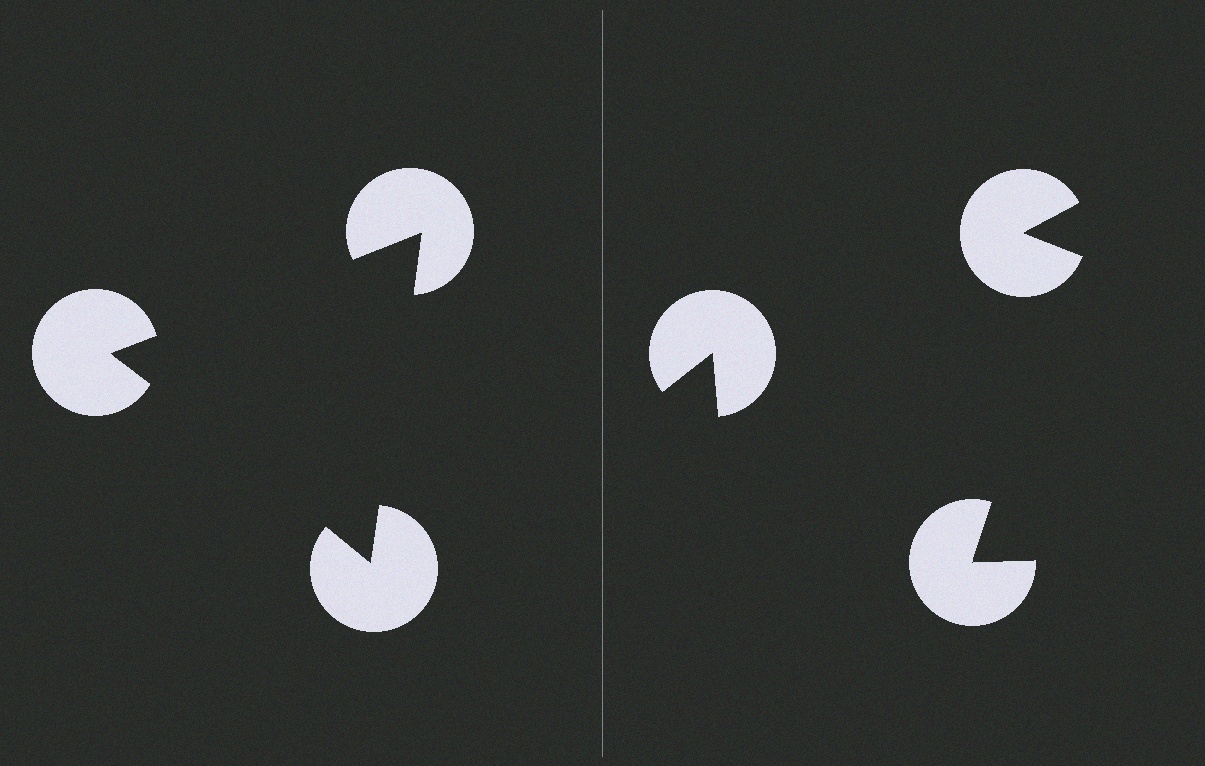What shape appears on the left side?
An illusory triangle.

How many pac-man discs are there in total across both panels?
6 — 3 on each side.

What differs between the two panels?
The pac-man discs are positioned identically on both sides; only the wedge orientations differ. On the left they align to a triangle; on the right they are misaligned.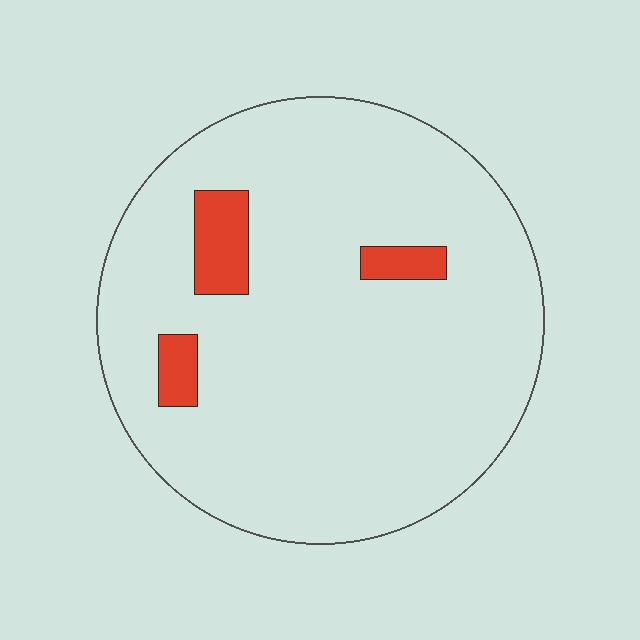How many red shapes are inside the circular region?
3.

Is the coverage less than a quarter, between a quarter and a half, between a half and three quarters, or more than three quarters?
Less than a quarter.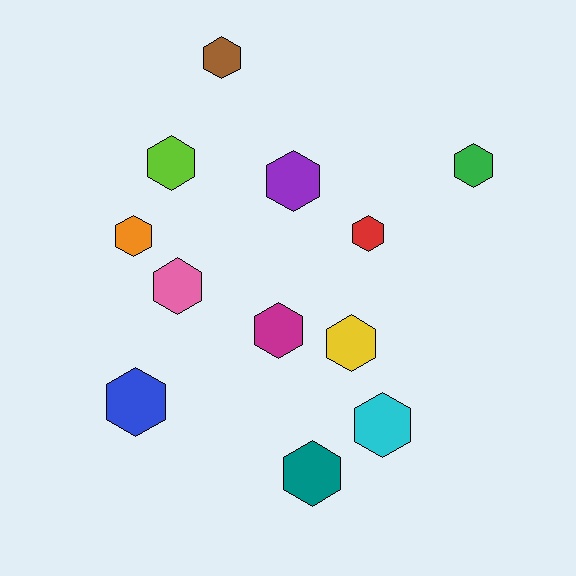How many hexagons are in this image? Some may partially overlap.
There are 12 hexagons.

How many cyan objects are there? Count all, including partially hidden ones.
There is 1 cyan object.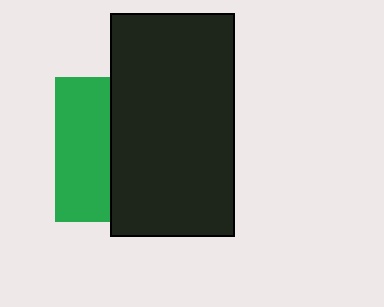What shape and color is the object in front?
The object in front is a black rectangle.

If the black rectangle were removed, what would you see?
You would see the complete green square.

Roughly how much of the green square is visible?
A small part of it is visible (roughly 38%).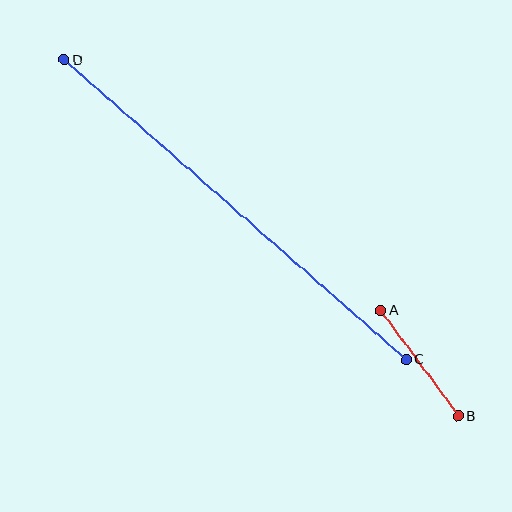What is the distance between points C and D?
The distance is approximately 455 pixels.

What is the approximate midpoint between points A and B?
The midpoint is at approximately (420, 363) pixels.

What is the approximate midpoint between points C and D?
The midpoint is at approximately (235, 210) pixels.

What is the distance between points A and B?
The distance is approximately 131 pixels.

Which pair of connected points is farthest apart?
Points C and D are farthest apart.